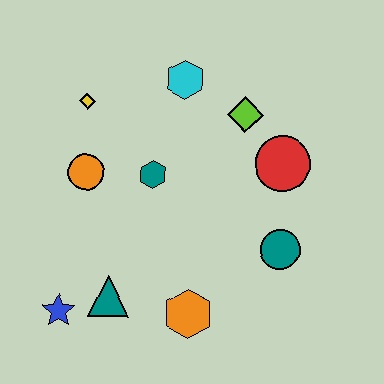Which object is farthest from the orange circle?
The teal circle is farthest from the orange circle.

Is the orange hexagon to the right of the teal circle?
No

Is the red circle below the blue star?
No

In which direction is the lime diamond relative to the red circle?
The lime diamond is above the red circle.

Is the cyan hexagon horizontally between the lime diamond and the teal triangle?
Yes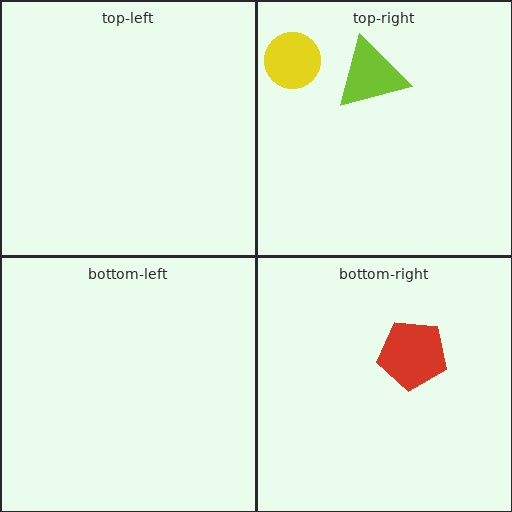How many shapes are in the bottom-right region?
1.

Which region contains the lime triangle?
The top-right region.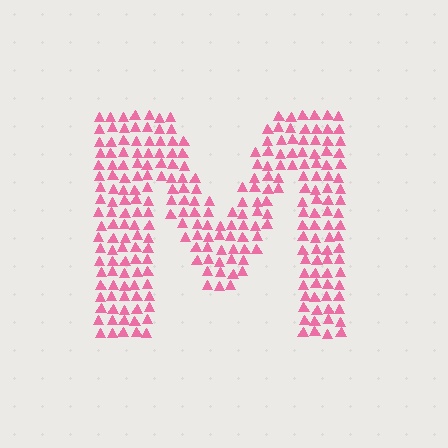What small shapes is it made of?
It is made of small triangles.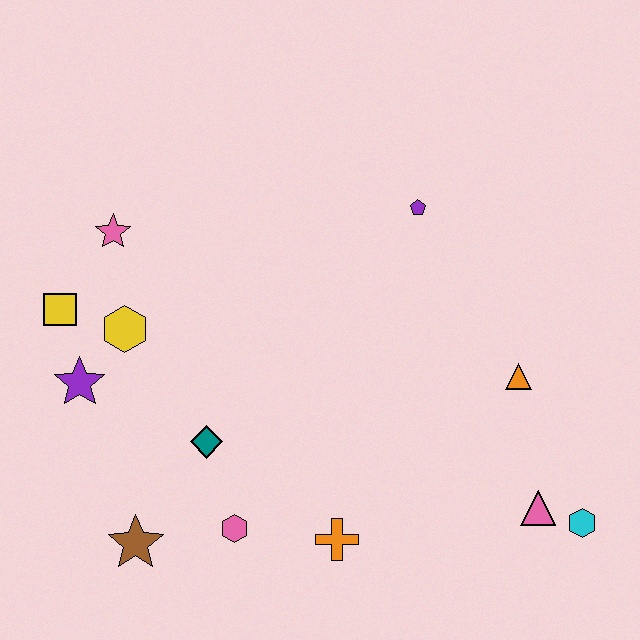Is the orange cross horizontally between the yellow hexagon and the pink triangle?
Yes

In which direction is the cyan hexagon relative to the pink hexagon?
The cyan hexagon is to the right of the pink hexagon.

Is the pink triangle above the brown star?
Yes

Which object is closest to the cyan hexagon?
The pink triangle is closest to the cyan hexagon.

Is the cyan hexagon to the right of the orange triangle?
Yes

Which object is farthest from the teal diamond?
The cyan hexagon is farthest from the teal diamond.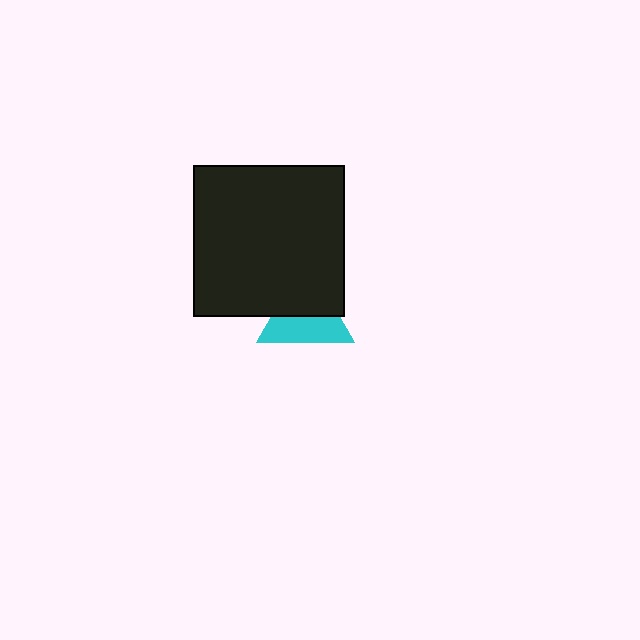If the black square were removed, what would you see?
You would see the complete cyan triangle.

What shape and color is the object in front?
The object in front is a black square.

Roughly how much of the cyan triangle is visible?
About half of it is visible (roughly 51%).